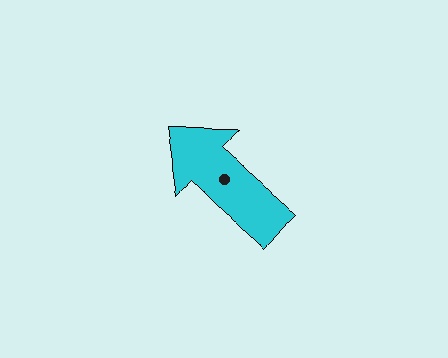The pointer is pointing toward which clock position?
Roughly 10 o'clock.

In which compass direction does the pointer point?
Northwest.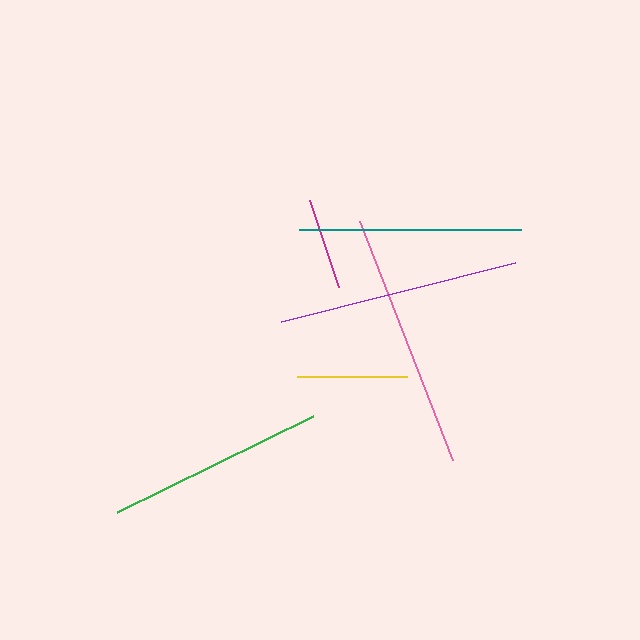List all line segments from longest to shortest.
From longest to shortest: pink, purple, teal, green, yellow, magenta.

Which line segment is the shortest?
The magenta line is the shortest at approximately 92 pixels.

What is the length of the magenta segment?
The magenta segment is approximately 92 pixels long.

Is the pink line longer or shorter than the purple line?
The pink line is longer than the purple line.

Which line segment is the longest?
The pink line is the longest at approximately 256 pixels.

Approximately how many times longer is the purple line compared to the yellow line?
The purple line is approximately 2.2 times the length of the yellow line.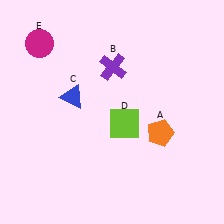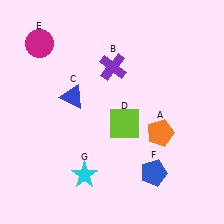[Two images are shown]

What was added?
A blue pentagon (F), a cyan star (G) were added in Image 2.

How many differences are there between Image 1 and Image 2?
There are 2 differences between the two images.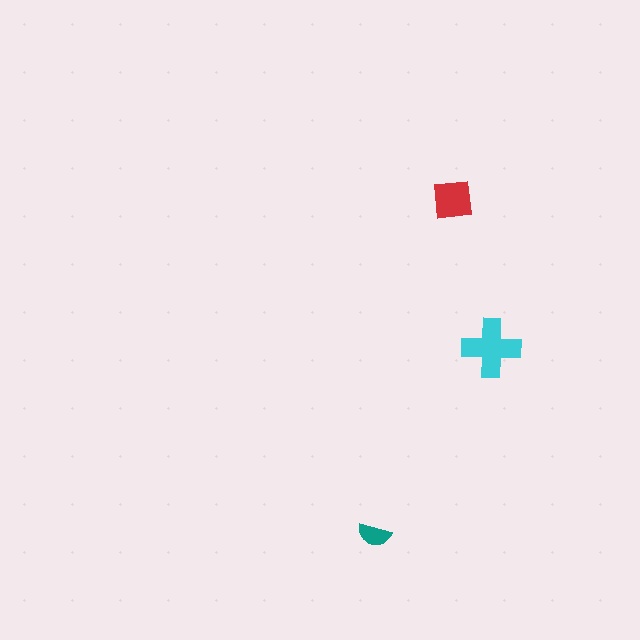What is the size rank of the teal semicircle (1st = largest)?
3rd.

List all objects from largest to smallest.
The cyan cross, the red square, the teal semicircle.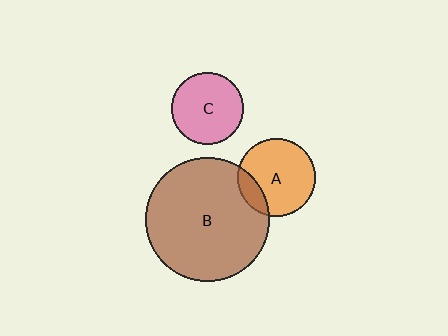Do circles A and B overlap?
Yes.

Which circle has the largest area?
Circle B (brown).